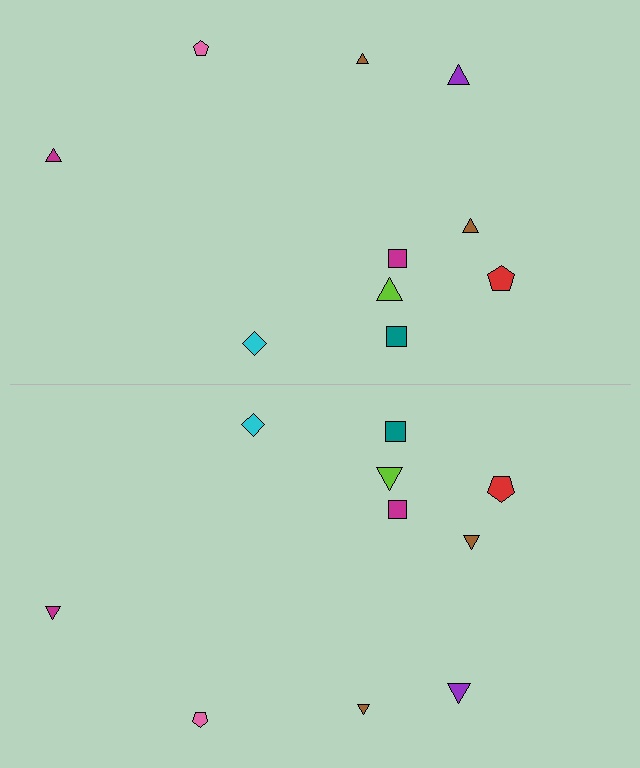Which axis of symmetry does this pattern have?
The pattern has a horizontal axis of symmetry running through the center of the image.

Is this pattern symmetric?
Yes, this pattern has bilateral (reflection) symmetry.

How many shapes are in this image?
There are 20 shapes in this image.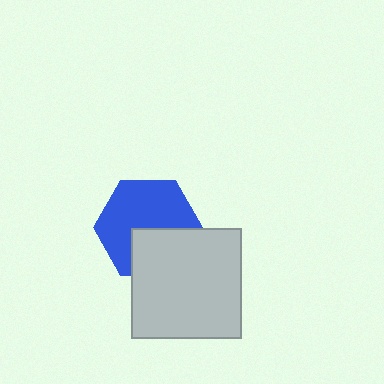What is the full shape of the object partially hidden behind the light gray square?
The partially hidden object is a blue hexagon.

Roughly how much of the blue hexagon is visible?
About half of it is visible (roughly 65%).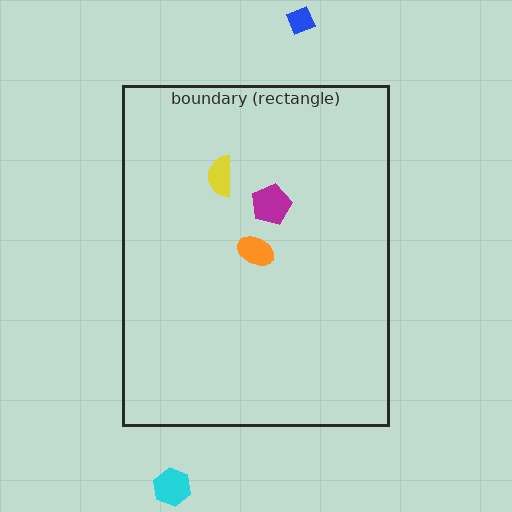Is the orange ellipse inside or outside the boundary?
Inside.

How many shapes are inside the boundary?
3 inside, 2 outside.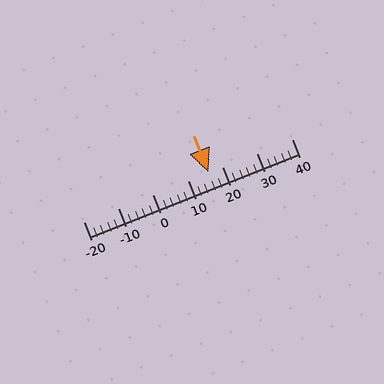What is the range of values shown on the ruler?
The ruler shows values from -20 to 40.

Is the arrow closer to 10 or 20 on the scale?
The arrow is closer to 20.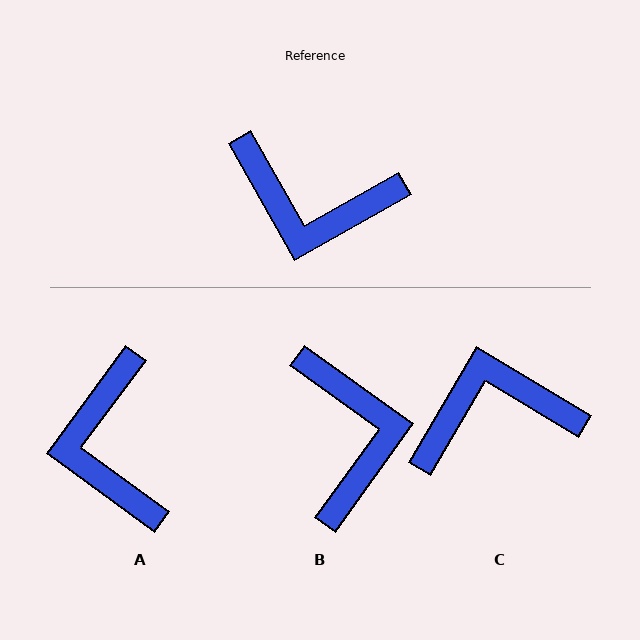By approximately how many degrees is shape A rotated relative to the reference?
Approximately 66 degrees clockwise.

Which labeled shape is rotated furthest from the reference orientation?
C, about 150 degrees away.